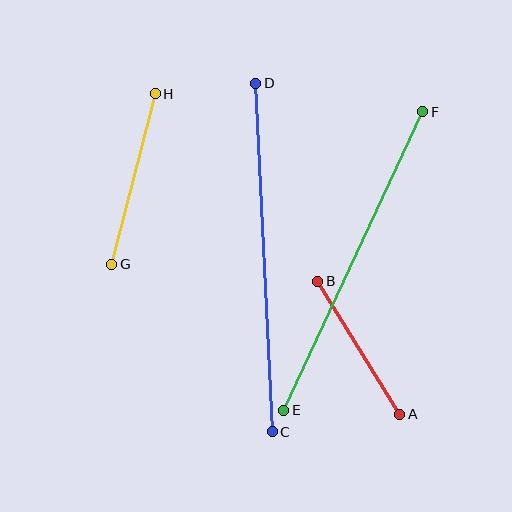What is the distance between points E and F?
The distance is approximately 329 pixels.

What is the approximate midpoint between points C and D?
The midpoint is at approximately (264, 257) pixels.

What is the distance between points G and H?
The distance is approximately 176 pixels.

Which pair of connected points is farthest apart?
Points C and D are farthest apart.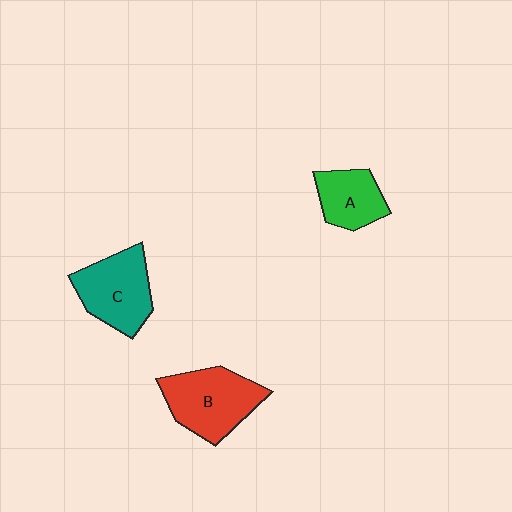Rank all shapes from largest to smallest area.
From largest to smallest: B (red), C (teal), A (green).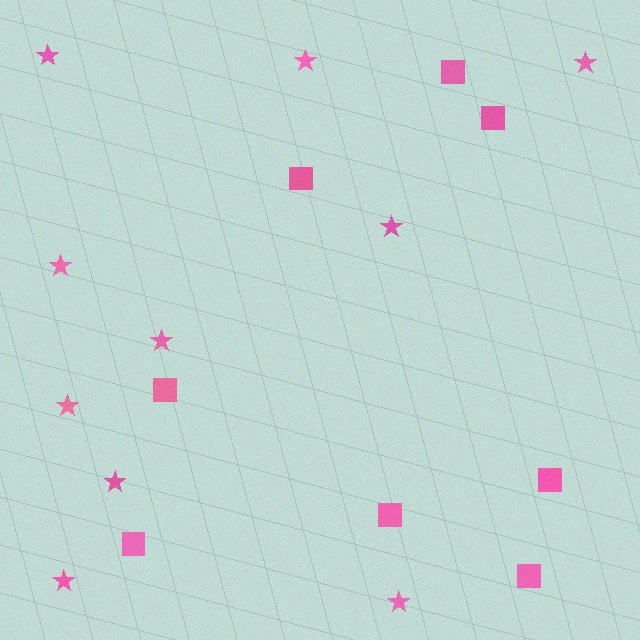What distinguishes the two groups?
There are 2 groups: one group of squares (8) and one group of stars (10).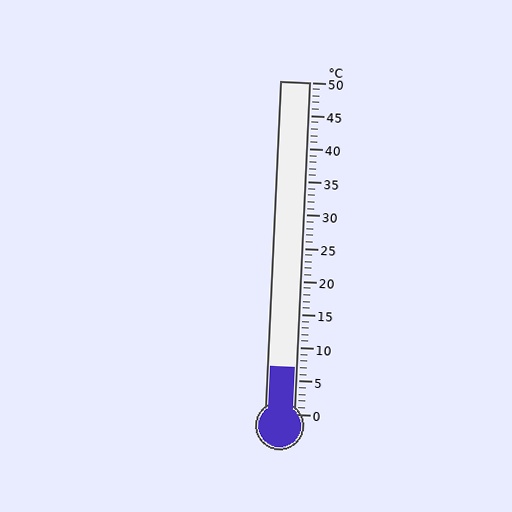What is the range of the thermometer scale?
The thermometer scale ranges from 0°C to 50°C.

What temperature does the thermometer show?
The thermometer shows approximately 7°C.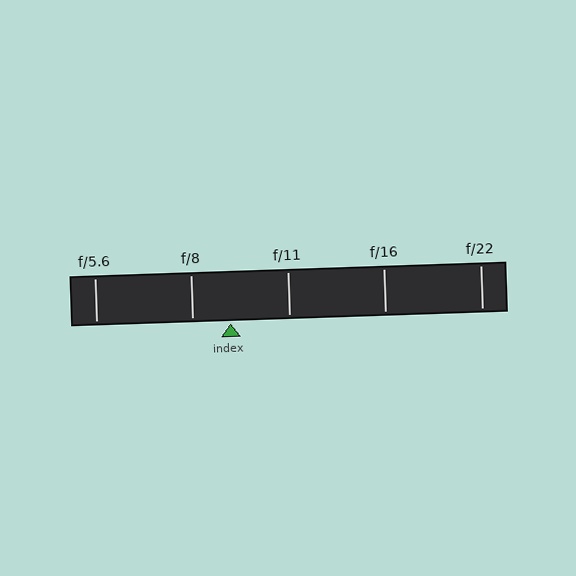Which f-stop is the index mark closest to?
The index mark is closest to f/8.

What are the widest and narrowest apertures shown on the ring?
The widest aperture shown is f/5.6 and the narrowest is f/22.